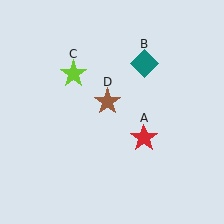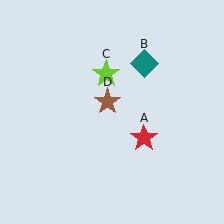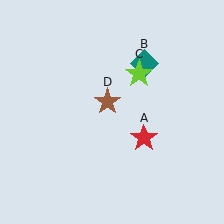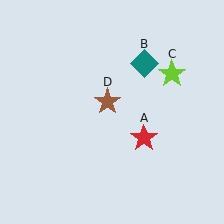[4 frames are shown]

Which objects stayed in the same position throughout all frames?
Red star (object A) and teal diamond (object B) and brown star (object D) remained stationary.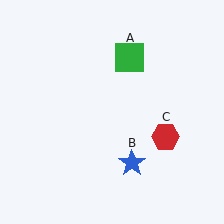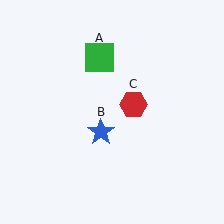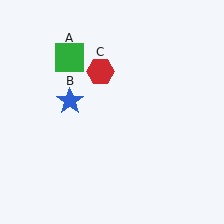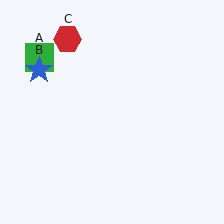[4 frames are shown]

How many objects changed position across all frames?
3 objects changed position: green square (object A), blue star (object B), red hexagon (object C).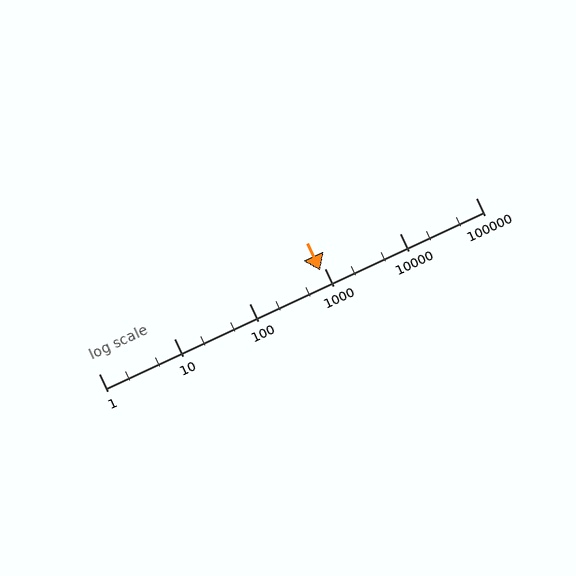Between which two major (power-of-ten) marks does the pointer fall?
The pointer is between 100 and 1000.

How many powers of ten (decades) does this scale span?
The scale spans 5 decades, from 1 to 100000.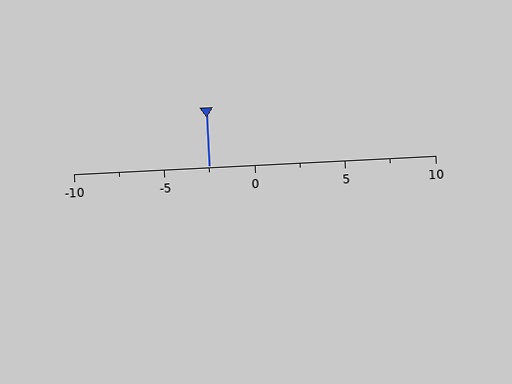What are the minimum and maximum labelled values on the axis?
The axis runs from -10 to 10.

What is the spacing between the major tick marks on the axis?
The major ticks are spaced 5 apart.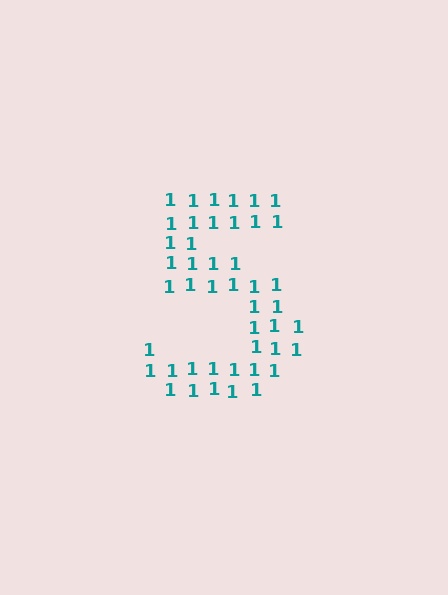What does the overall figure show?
The overall figure shows the digit 5.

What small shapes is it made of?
It is made of small digit 1's.